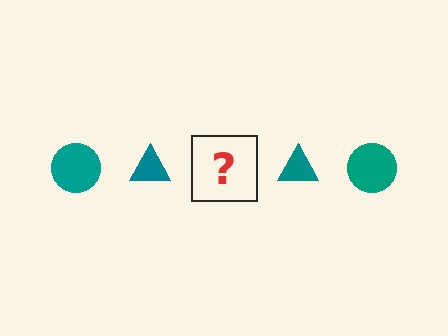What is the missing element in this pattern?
The missing element is a teal circle.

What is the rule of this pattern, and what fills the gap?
The rule is that the pattern cycles through circle, triangle shapes in teal. The gap should be filled with a teal circle.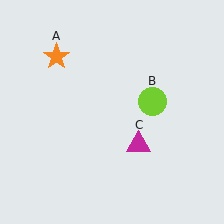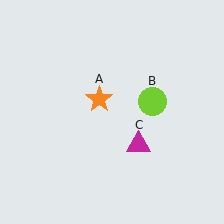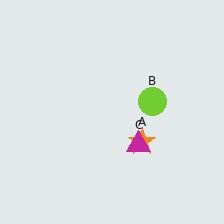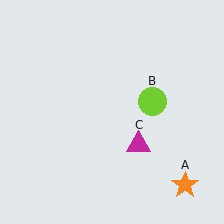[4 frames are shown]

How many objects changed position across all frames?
1 object changed position: orange star (object A).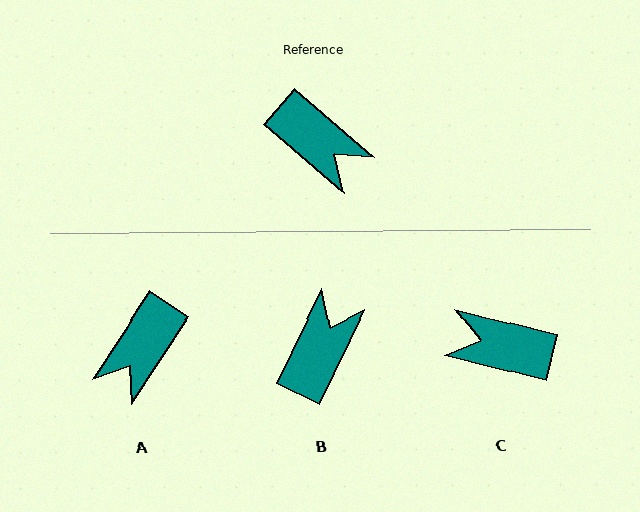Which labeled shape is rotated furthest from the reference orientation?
C, about 153 degrees away.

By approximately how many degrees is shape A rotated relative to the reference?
Approximately 83 degrees clockwise.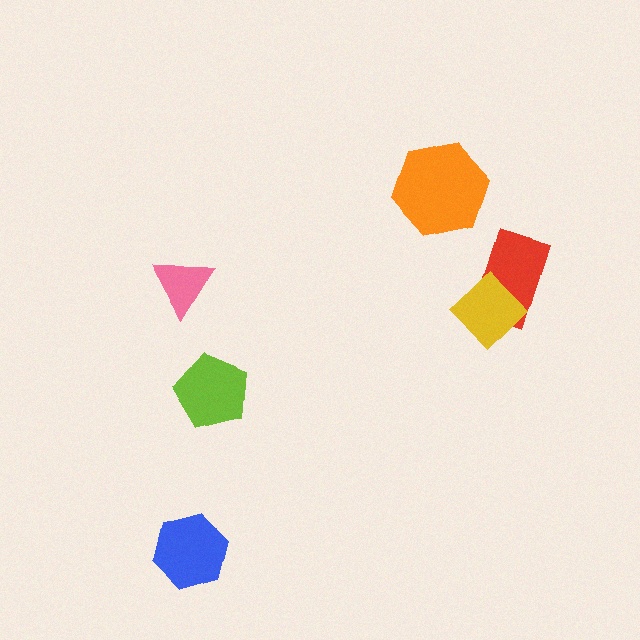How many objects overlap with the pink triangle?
0 objects overlap with the pink triangle.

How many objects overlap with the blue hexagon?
0 objects overlap with the blue hexagon.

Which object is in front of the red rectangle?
The yellow diamond is in front of the red rectangle.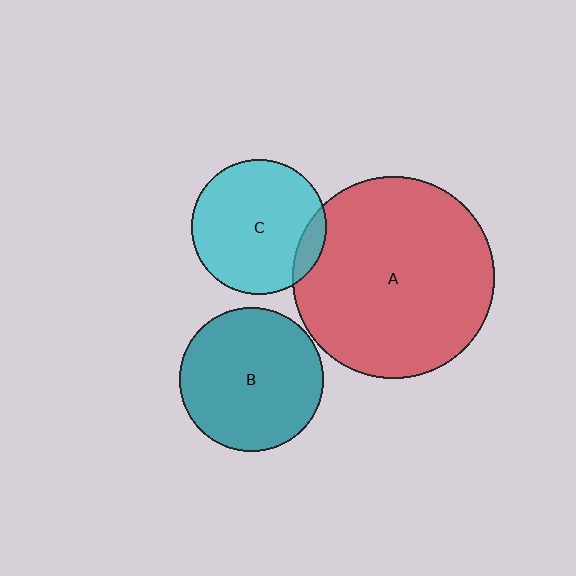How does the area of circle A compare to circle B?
Approximately 2.0 times.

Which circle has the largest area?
Circle A (red).